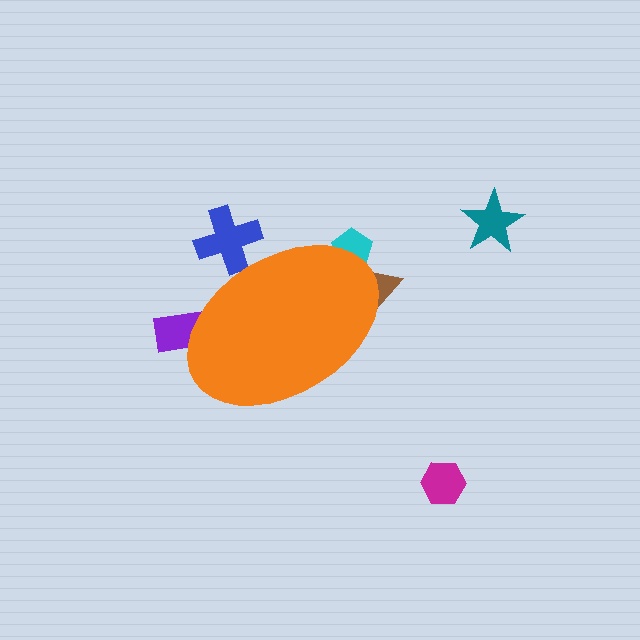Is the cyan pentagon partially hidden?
Yes, the cyan pentagon is partially hidden behind the orange ellipse.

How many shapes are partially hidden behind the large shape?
4 shapes are partially hidden.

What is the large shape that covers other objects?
An orange ellipse.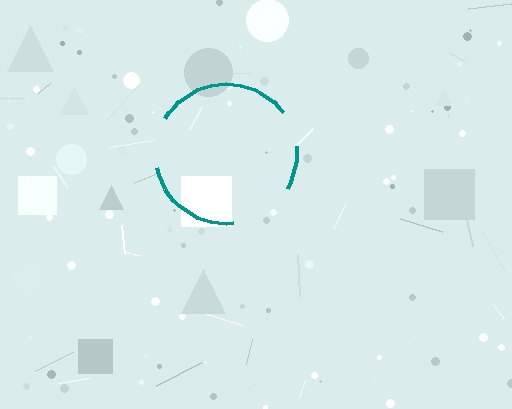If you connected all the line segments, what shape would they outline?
They would outline a circle.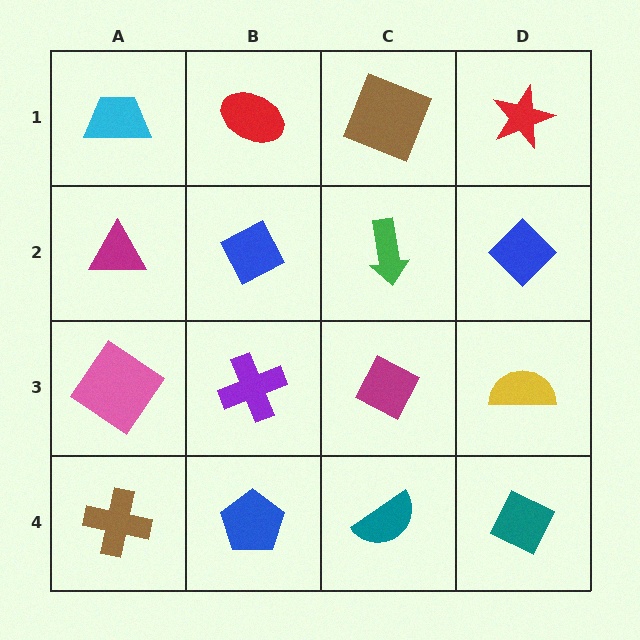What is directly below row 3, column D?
A teal diamond.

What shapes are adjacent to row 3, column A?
A magenta triangle (row 2, column A), a brown cross (row 4, column A), a purple cross (row 3, column B).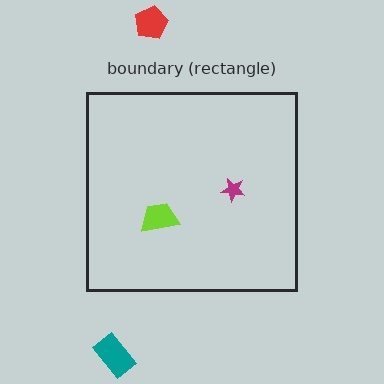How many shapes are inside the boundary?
2 inside, 2 outside.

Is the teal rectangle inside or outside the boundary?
Outside.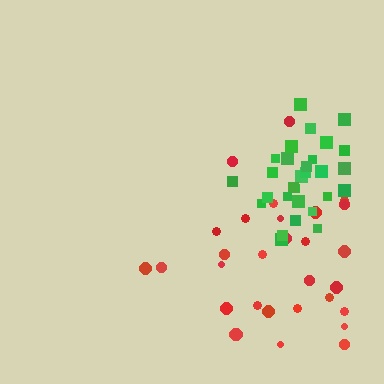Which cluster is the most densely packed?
Green.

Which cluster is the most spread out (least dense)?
Red.